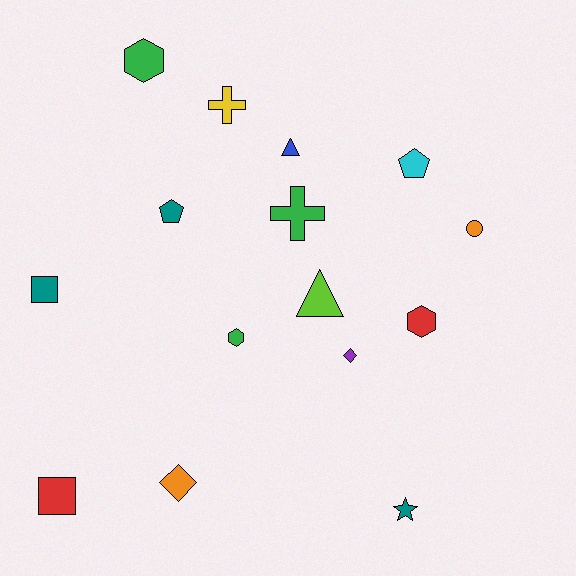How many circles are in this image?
There is 1 circle.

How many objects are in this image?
There are 15 objects.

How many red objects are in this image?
There are 2 red objects.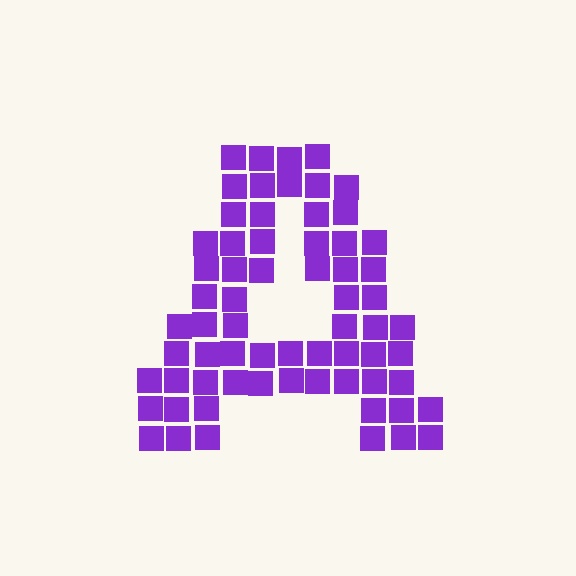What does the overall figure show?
The overall figure shows the letter A.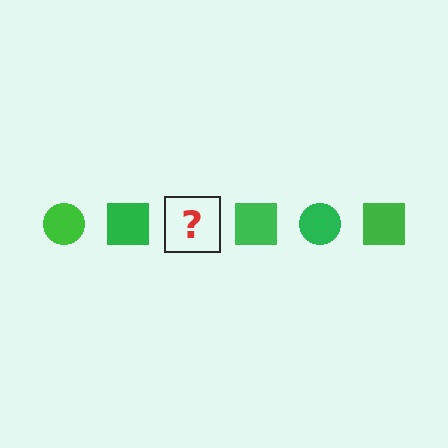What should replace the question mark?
The question mark should be replaced with a green circle.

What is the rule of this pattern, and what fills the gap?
The rule is that the pattern cycles through circle, square shapes in green. The gap should be filled with a green circle.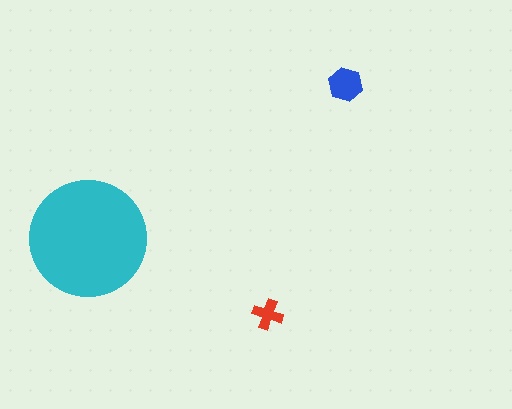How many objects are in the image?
There are 3 objects in the image.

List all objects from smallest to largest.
The red cross, the blue hexagon, the cyan circle.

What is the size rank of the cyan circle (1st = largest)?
1st.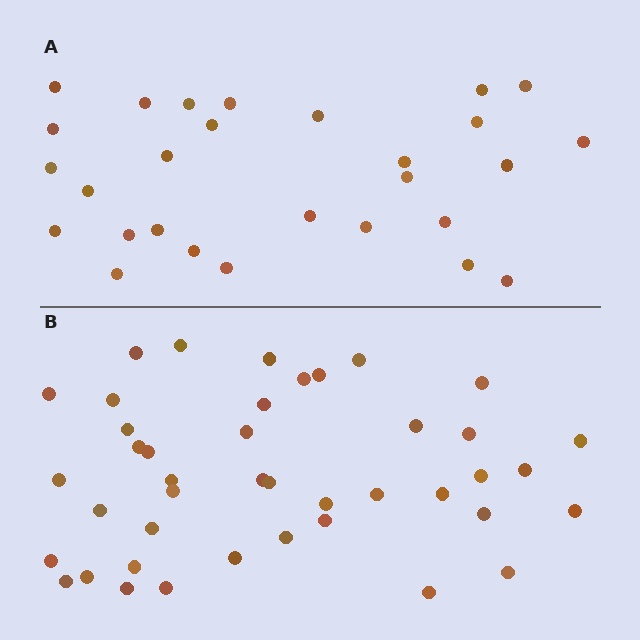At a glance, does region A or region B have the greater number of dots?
Region B (the bottom region) has more dots.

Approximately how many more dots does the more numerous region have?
Region B has approximately 15 more dots than region A.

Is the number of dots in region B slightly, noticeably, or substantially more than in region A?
Region B has substantially more. The ratio is roughly 1.5 to 1.